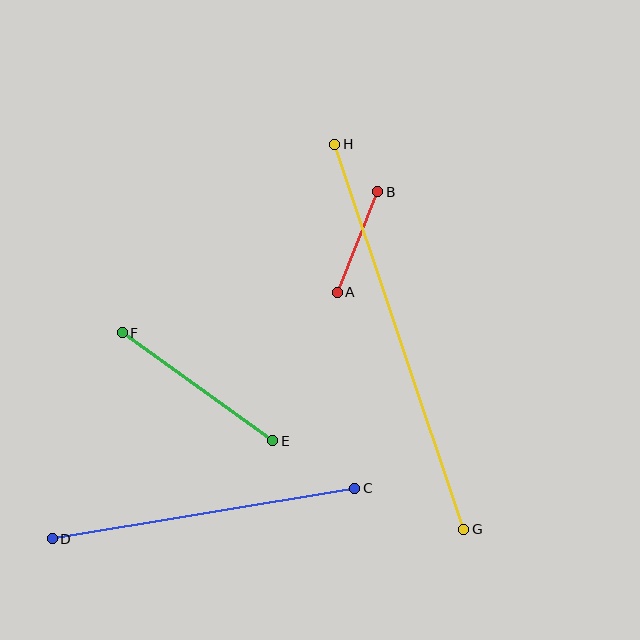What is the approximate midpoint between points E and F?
The midpoint is at approximately (198, 387) pixels.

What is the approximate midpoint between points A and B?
The midpoint is at approximately (358, 242) pixels.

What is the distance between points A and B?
The distance is approximately 108 pixels.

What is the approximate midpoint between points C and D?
The midpoint is at approximately (204, 513) pixels.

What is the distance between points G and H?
The distance is approximately 406 pixels.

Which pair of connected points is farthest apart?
Points G and H are farthest apart.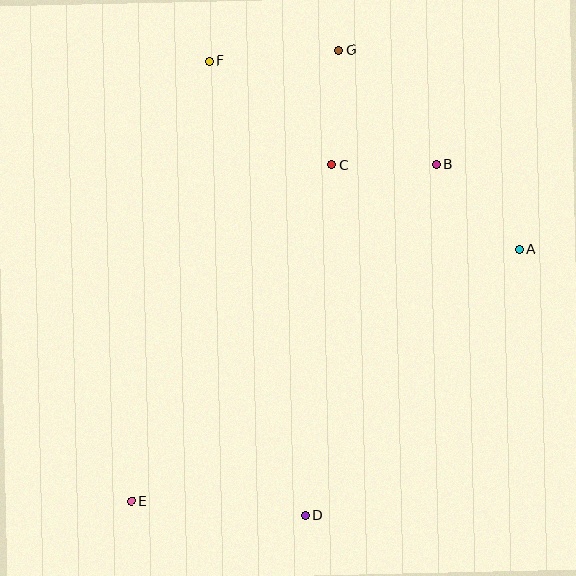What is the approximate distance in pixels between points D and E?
The distance between D and E is approximately 175 pixels.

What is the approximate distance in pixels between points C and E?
The distance between C and E is approximately 392 pixels.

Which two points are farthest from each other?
Points E and G are farthest from each other.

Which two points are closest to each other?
Points B and C are closest to each other.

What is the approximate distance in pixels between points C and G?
The distance between C and G is approximately 115 pixels.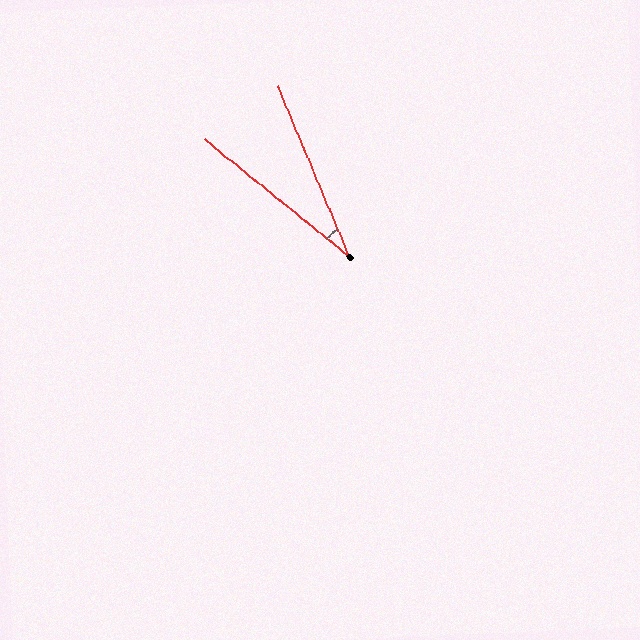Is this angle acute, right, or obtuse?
It is acute.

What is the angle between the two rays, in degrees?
Approximately 28 degrees.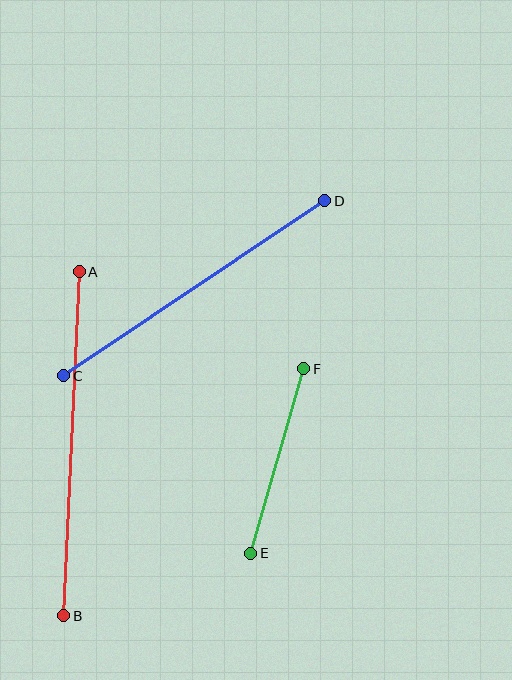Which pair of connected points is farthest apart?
Points A and B are farthest apart.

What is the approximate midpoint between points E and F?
The midpoint is at approximately (277, 461) pixels.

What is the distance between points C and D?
The distance is approximately 315 pixels.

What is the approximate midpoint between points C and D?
The midpoint is at approximately (194, 288) pixels.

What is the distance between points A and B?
The distance is approximately 345 pixels.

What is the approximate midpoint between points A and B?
The midpoint is at approximately (72, 444) pixels.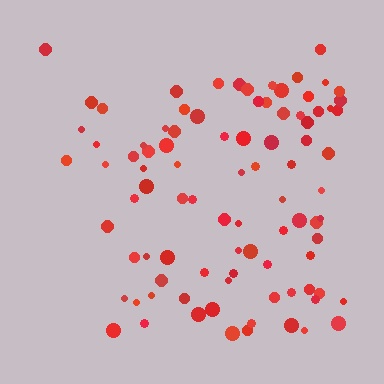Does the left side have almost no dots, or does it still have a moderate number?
Still a moderate number, just noticeably fewer than the right.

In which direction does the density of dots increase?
From left to right, with the right side densest.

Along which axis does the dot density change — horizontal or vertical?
Horizontal.